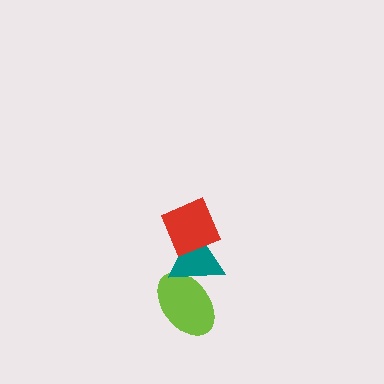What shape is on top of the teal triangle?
The red diamond is on top of the teal triangle.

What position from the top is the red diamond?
The red diamond is 1st from the top.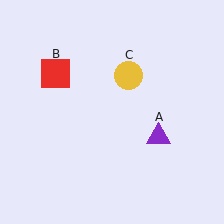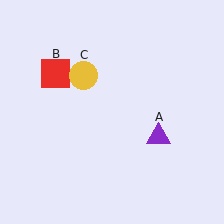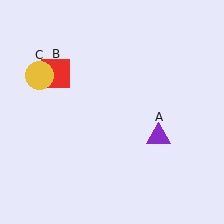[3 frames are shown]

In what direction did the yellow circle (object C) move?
The yellow circle (object C) moved left.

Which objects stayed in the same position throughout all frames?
Purple triangle (object A) and red square (object B) remained stationary.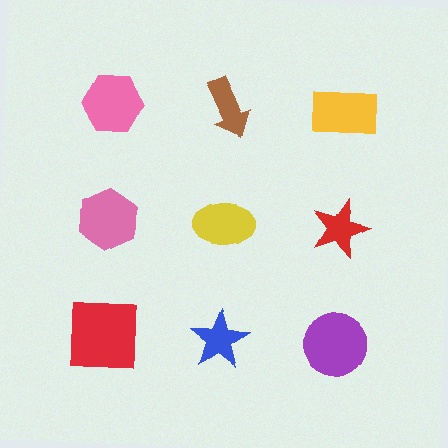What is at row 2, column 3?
A red star.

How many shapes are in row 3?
3 shapes.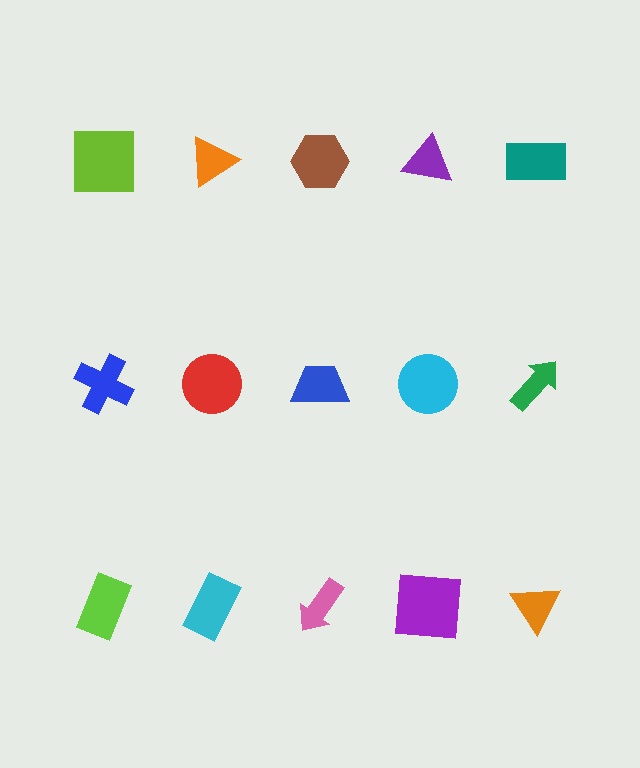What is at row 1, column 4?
A purple triangle.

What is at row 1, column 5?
A teal rectangle.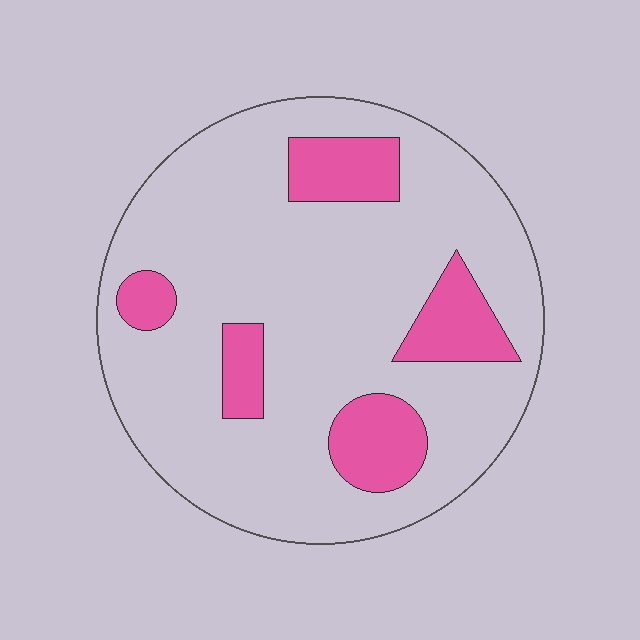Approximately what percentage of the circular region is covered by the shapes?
Approximately 20%.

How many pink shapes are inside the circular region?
5.